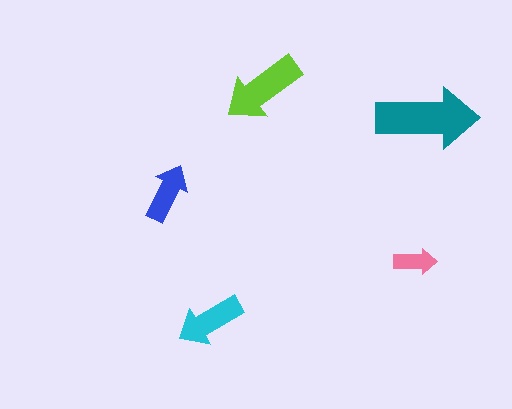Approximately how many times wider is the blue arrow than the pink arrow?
About 1.5 times wider.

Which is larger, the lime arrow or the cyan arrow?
The lime one.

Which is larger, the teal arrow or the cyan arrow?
The teal one.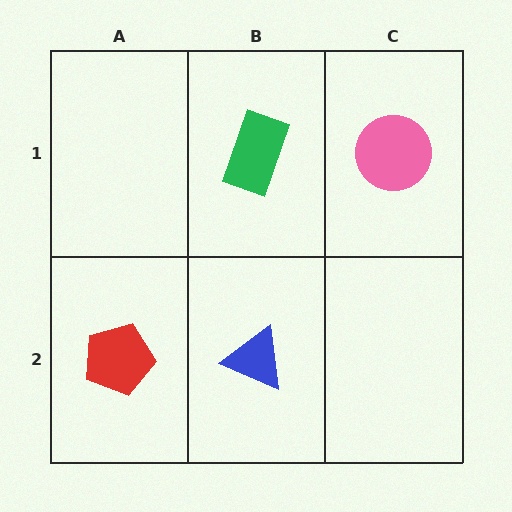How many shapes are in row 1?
2 shapes.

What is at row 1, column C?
A pink circle.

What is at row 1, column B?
A green rectangle.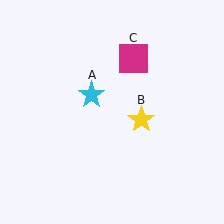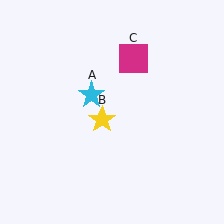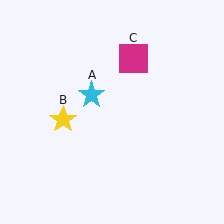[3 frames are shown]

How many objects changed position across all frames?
1 object changed position: yellow star (object B).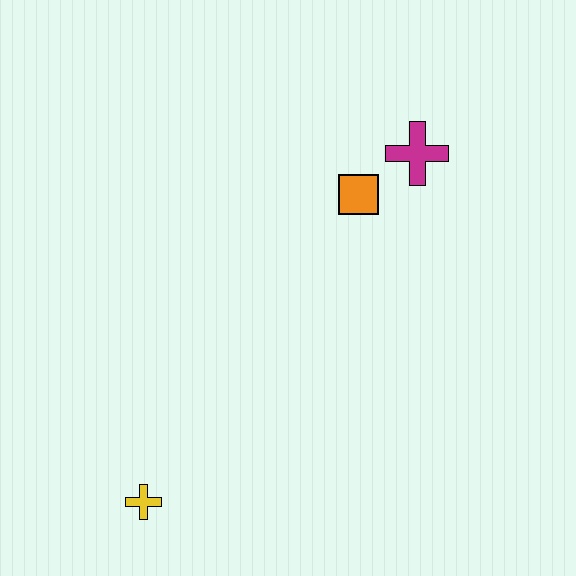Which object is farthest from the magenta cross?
The yellow cross is farthest from the magenta cross.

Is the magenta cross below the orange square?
No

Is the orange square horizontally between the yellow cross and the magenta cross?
Yes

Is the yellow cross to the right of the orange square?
No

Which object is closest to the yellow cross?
The orange square is closest to the yellow cross.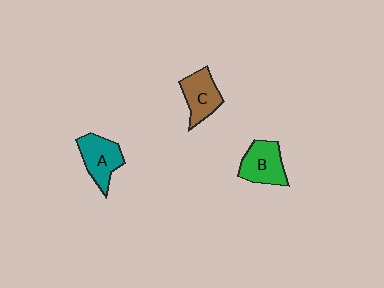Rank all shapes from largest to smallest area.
From largest to smallest: A (teal), B (green), C (brown).